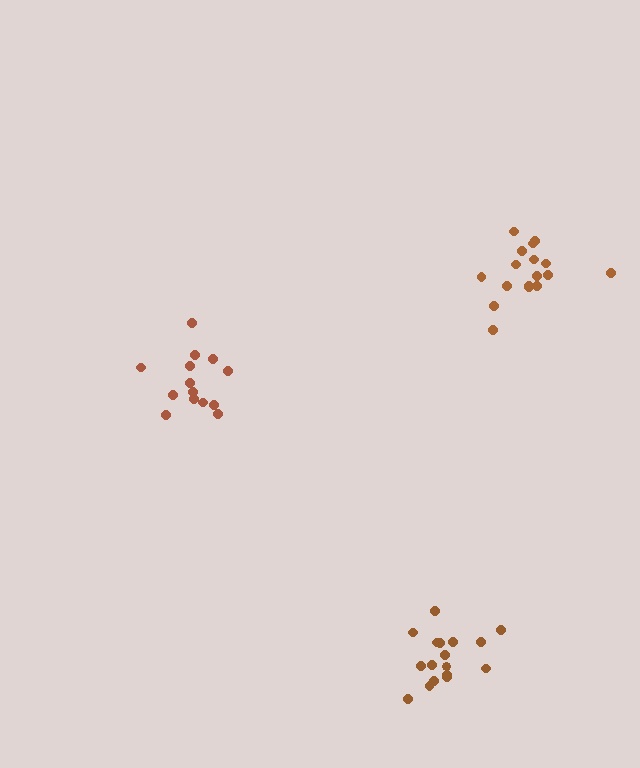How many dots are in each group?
Group 1: 14 dots, Group 2: 17 dots, Group 3: 17 dots (48 total).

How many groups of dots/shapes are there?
There are 3 groups.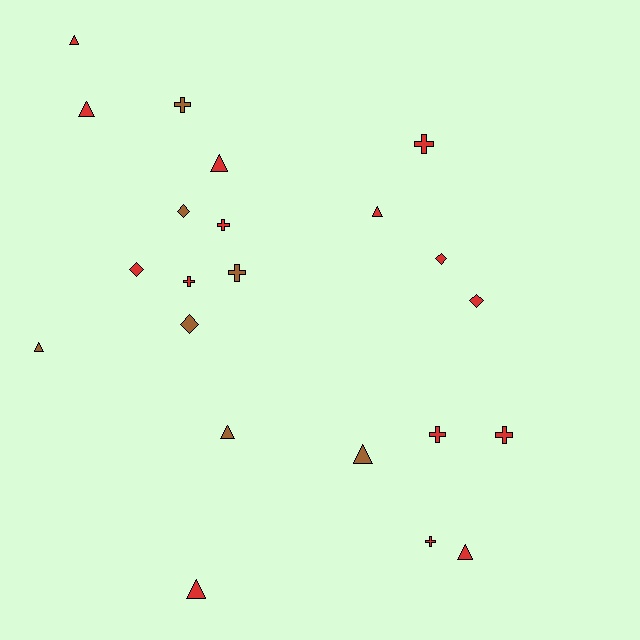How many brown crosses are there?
There are 2 brown crosses.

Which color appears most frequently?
Red, with 15 objects.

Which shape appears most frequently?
Triangle, with 9 objects.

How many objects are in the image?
There are 22 objects.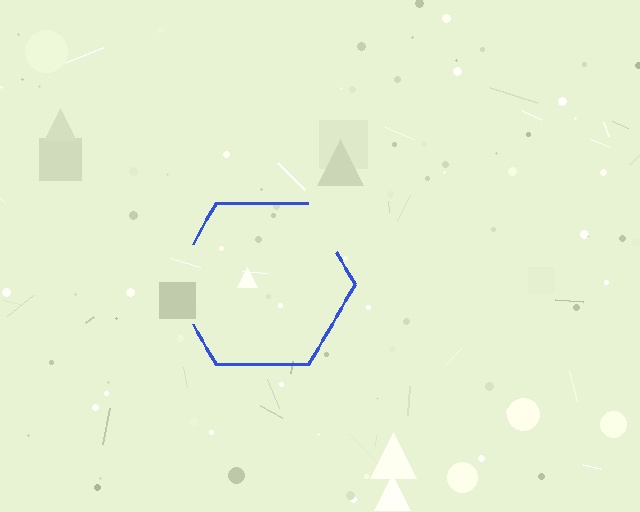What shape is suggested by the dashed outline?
The dashed outline suggests a hexagon.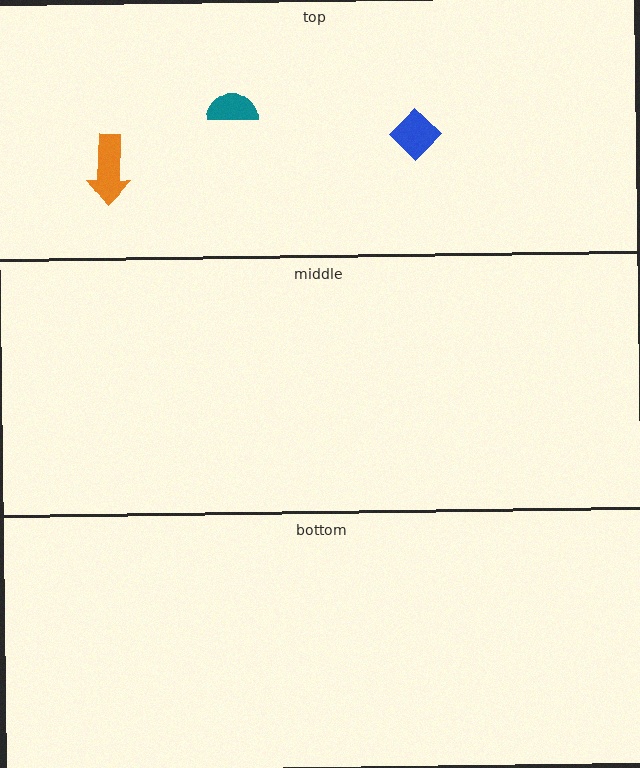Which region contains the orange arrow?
The top region.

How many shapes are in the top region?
3.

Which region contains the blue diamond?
The top region.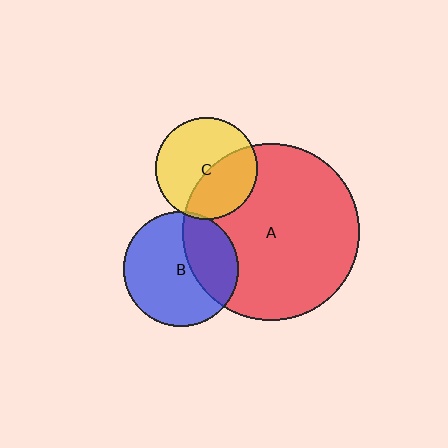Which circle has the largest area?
Circle A (red).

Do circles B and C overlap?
Yes.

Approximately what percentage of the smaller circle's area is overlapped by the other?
Approximately 5%.